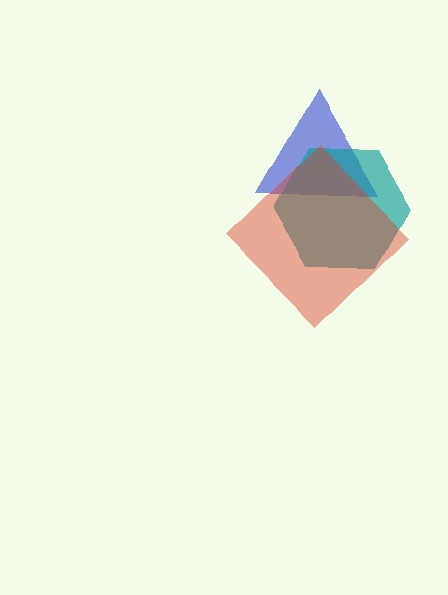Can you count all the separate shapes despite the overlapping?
Yes, there are 3 separate shapes.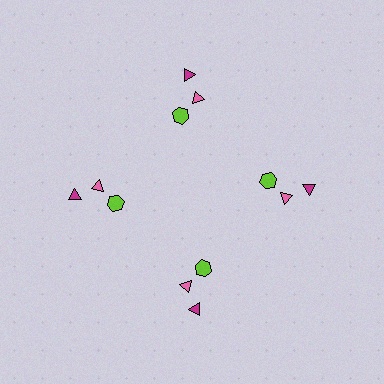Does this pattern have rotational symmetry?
Yes, this pattern has 4-fold rotational symmetry. It looks the same after rotating 90 degrees around the center.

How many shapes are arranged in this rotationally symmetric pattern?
There are 12 shapes, arranged in 4 groups of 3.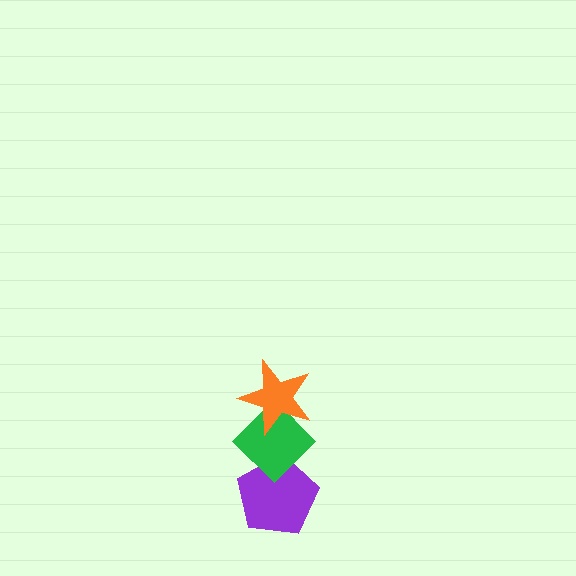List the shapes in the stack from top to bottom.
From top to bottom: the orange star, the green diamond, the purple pentagon.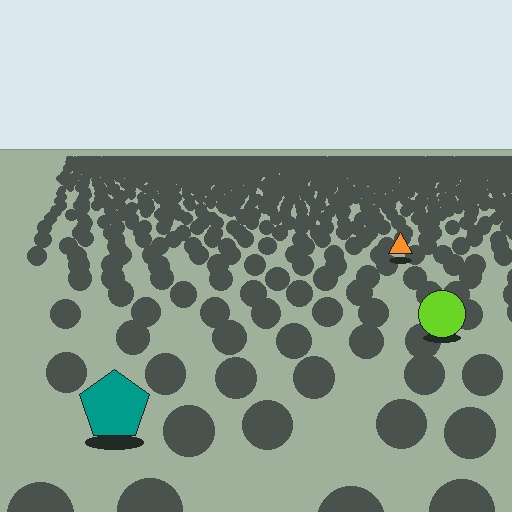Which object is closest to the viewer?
The teal pentagon is closest. The texture marks near it are larger and more spread out.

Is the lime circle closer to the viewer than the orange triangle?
Yes. The lime circle is closer — you can tell from the texture gradient: the ground texture is coarser near it.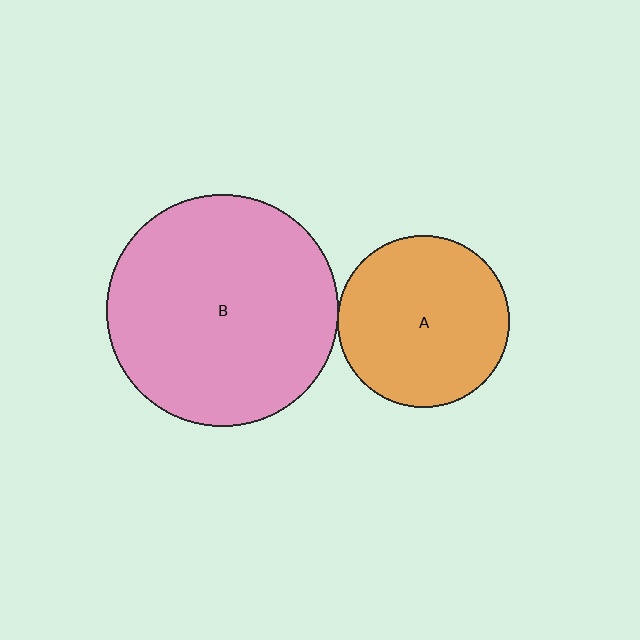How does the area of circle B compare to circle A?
Approximately 1.8 times.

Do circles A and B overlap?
Yes.